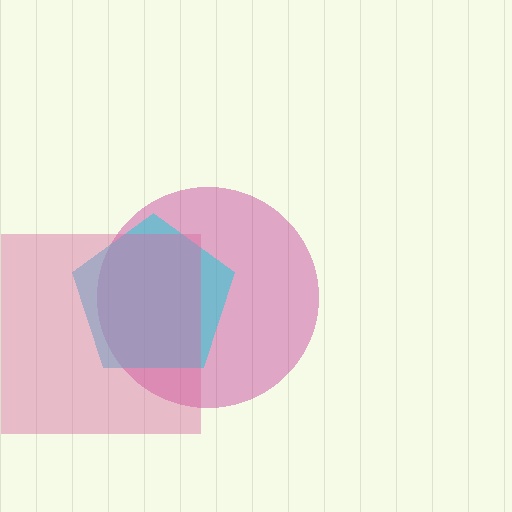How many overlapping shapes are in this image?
There are 3 overlapping shapes in the image.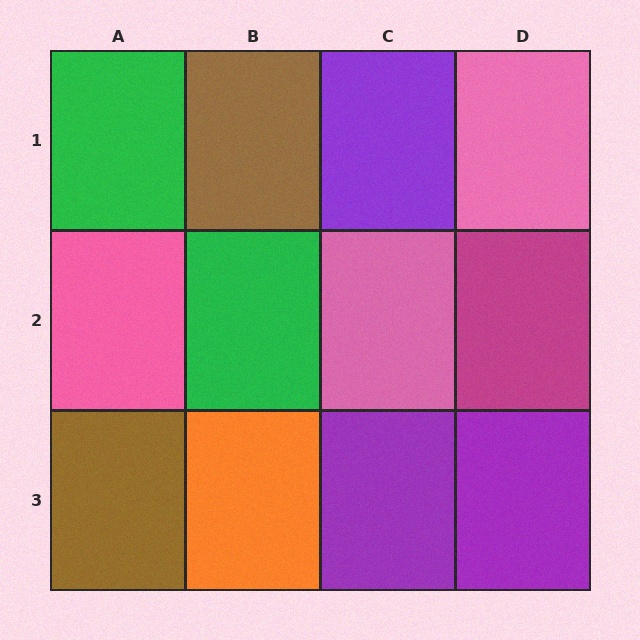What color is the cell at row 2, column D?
Magenta.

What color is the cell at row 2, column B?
Green.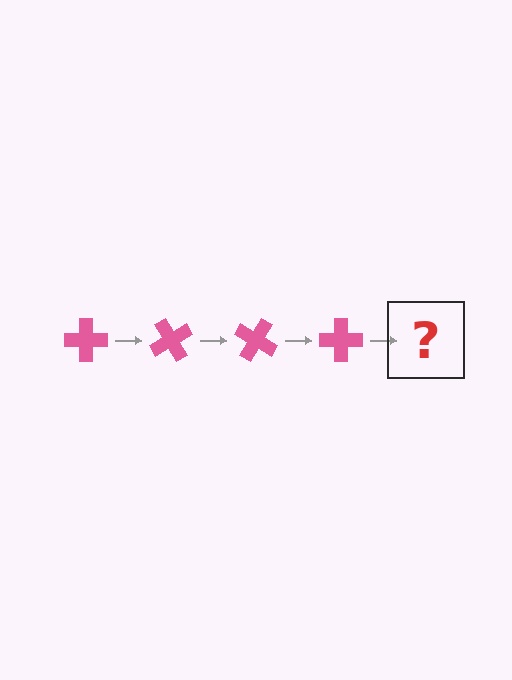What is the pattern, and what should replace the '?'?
The pattern is that the cross rotates 60 degrees each step. The '?' should be a pink cross rotated 240 degrees.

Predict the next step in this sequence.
The next step is a pink cross rotated 240 degrees.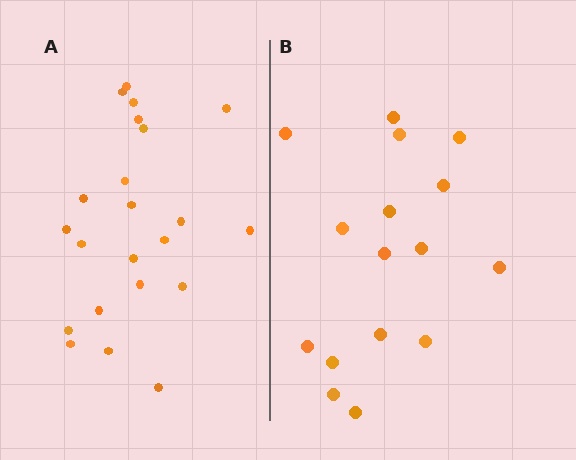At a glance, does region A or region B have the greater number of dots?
Region A (the left region) has more dots.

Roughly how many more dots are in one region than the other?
Region A has about 6 more dots than region B.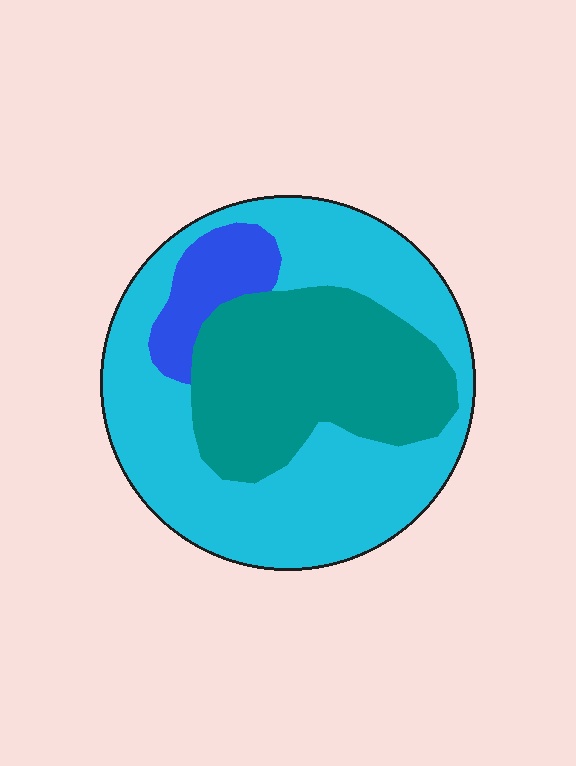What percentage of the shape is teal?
Teal covers about 35% of the shape.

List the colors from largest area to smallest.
From largest to smallest: cyan, teal, blue.